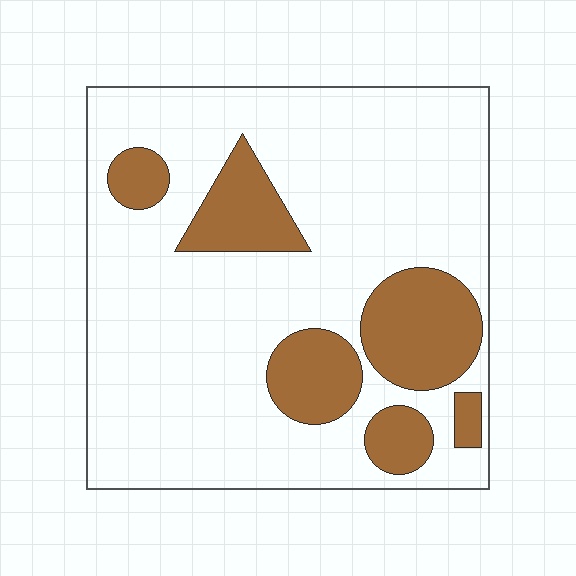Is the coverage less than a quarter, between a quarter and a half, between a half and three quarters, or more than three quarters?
Less than a quarter.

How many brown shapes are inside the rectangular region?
6.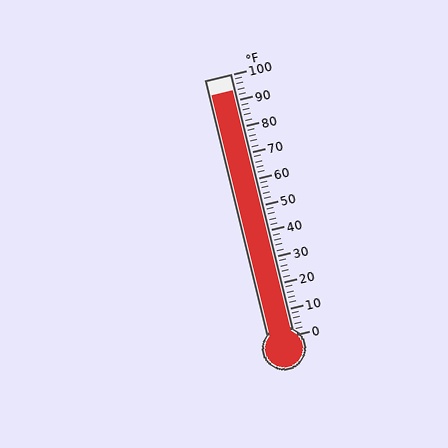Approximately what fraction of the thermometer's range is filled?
The thermometer is filled to approximately 95% of its range.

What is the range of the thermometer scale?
The thermometer scale ranges from 0°F to 100°F.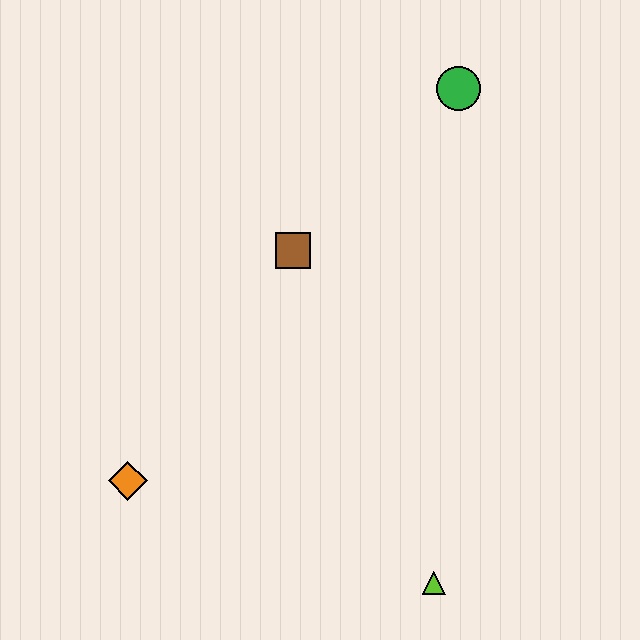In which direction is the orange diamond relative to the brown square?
The orange diamond is below the brown square.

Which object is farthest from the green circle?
The orange diamond is farthest from the green circle.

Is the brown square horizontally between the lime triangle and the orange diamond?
Yes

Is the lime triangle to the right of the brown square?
Yes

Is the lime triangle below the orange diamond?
Yes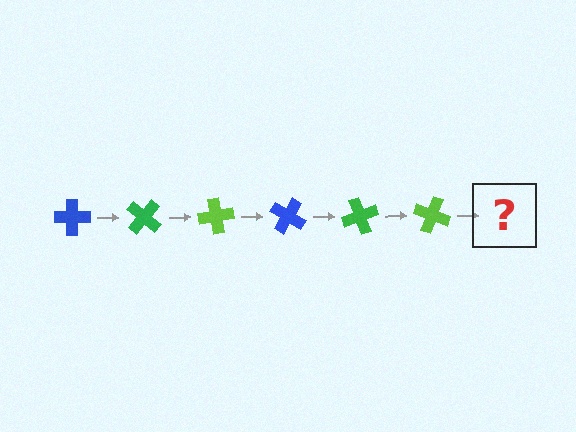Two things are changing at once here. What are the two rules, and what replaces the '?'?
The two rules are that it rotates 40 degrees each step and the color cycles through blue, green, and lime. The '?' should be a blue cross, rotated 240 degrees from the start.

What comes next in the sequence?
The next element should be a blue cross, rotated 240 degrees from the start.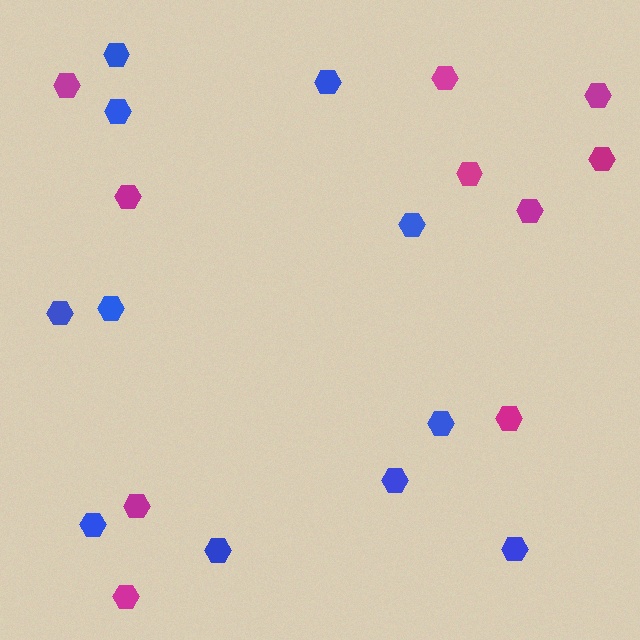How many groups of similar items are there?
There are 2 groups: one group of magenta hexagons (10) and one group of blue hexagons (11).